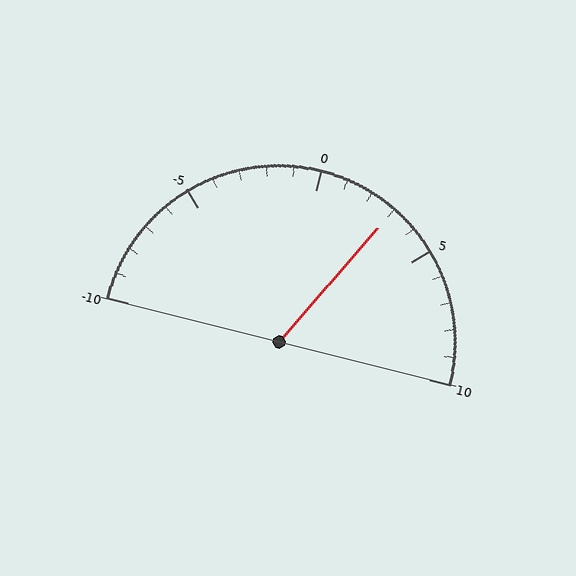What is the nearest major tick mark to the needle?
The nearest major tick mark is 5.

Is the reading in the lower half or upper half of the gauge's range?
The reading is in the upper half of the range (-10 to 10).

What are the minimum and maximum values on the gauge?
The gauge ranges from -10 to 10.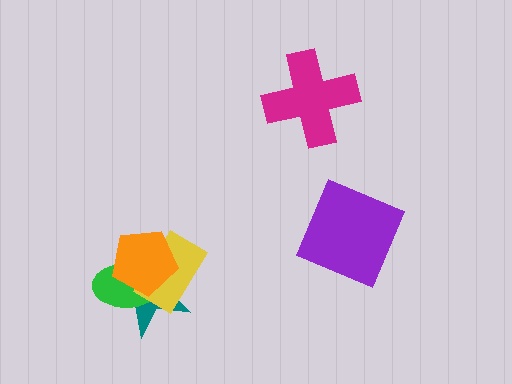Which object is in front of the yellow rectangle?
The orange pentagon is in front of the yellow rectangle.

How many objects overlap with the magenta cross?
0 objects overlap with the magenta cross.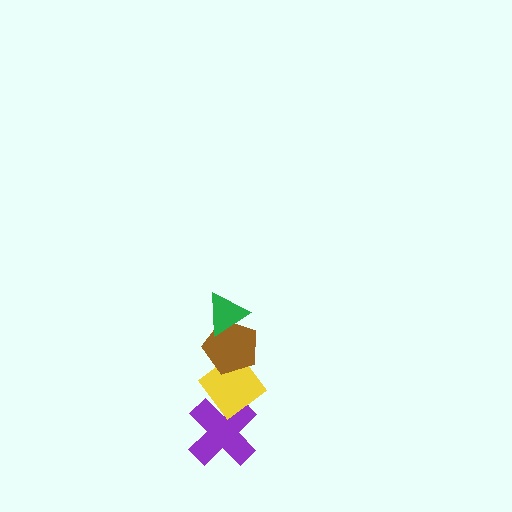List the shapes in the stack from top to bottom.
From top to bottom: the green triangle, the brown pentagon, the yellow diamond, the purple cross.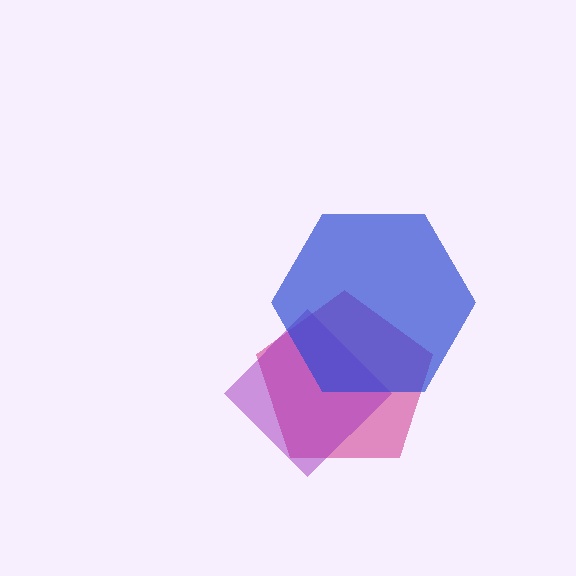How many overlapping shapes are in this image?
There are 3 overlapping shapes in the image.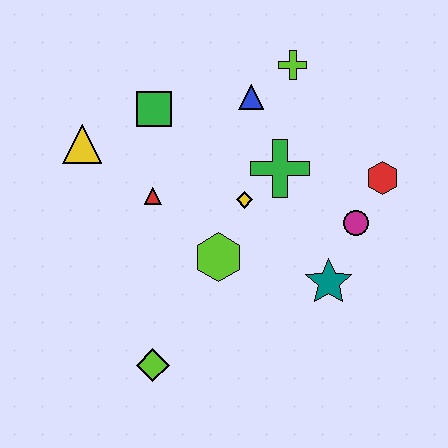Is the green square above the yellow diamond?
Yes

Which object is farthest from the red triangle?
The red hexagon is farthest from the red triangle.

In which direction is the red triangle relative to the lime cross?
The red triangle is to the left of the lime cross.